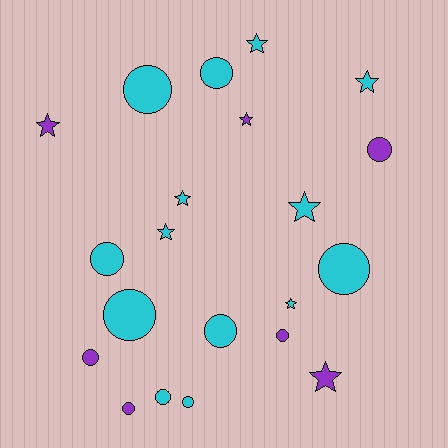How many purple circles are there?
There are 4 purple circles.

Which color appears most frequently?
Cyan, with 14 objects.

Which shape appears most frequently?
Circle, with 12 objects.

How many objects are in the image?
There are 21 objects.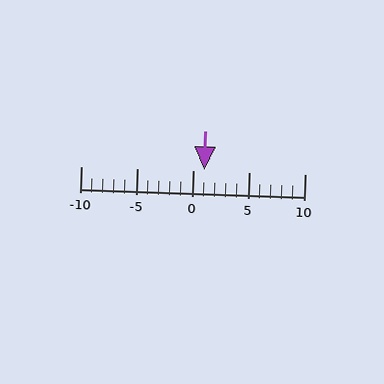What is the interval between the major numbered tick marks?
The major tick marks are spaced 5 units apart.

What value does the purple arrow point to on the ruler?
The purple arrow points to approximately 1.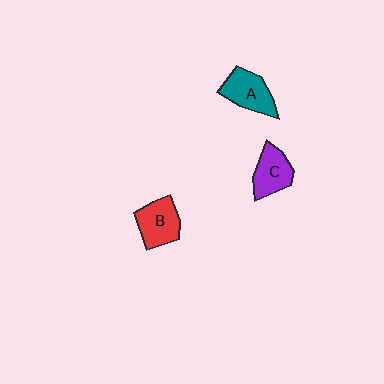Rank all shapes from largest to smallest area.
From largest to smallest: B (red), A (teal), C (purple).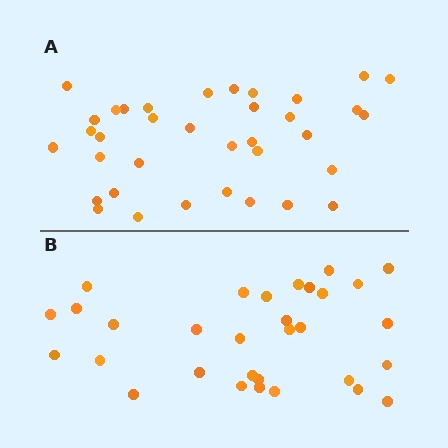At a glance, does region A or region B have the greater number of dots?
Region A (the top region) has more dots.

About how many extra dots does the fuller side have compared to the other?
Region A has about 5 more dots than region B.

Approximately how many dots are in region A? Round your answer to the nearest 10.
About 40 dots. (The exact count is 36, which rounds to 40.)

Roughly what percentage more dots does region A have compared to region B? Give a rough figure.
About 15% more.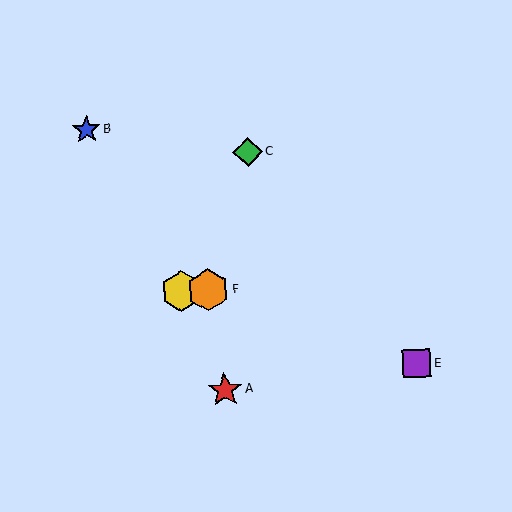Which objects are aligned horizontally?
Objects D, F are aligned horizontally.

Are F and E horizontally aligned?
No, F is at y≈290 and E is at y≈364.